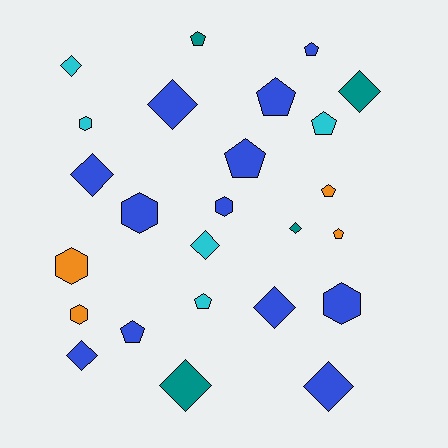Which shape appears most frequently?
Diamond, with 10 objects.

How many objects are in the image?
There are 25 objects.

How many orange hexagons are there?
There are 2 orange hexagons.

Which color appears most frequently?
Blue, with 12 objects.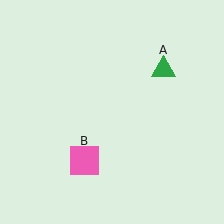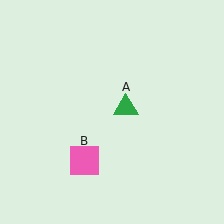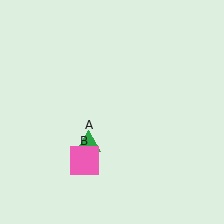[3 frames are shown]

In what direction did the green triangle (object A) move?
The green triangle (object A) moved down and to the left.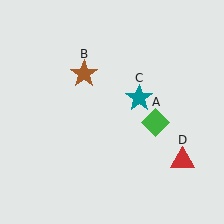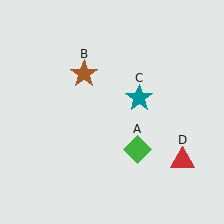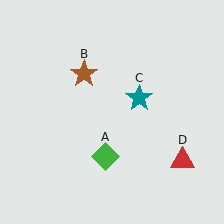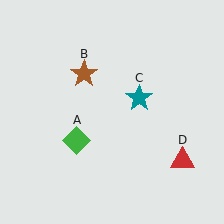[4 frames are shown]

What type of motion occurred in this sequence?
The green diamond (object A) rotated clockwise around the center of the scene.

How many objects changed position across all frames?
1 object changed position: green diamond (object A).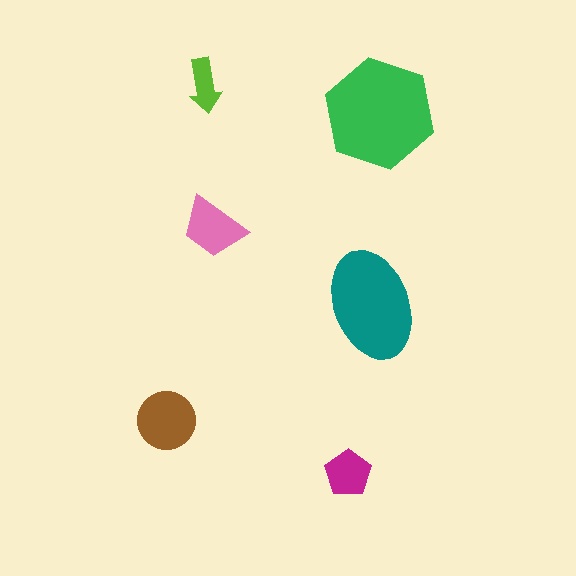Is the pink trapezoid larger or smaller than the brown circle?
Smaller.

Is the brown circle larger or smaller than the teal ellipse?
Smaller.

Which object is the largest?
The green hexagon.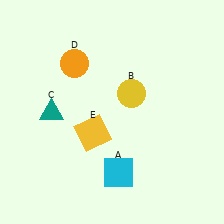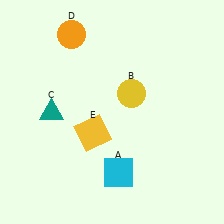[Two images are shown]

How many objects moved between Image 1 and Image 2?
1 object moved between the two images.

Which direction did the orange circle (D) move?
The orange circle (D) moved up.